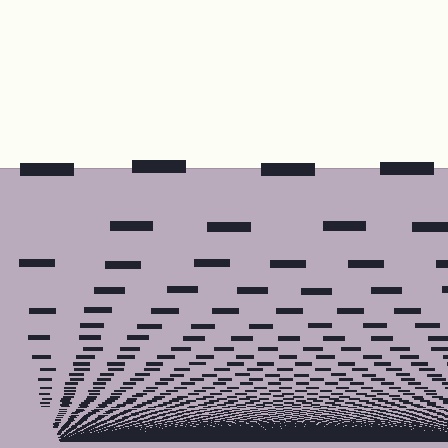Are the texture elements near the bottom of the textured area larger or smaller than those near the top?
Smaller. The gradient is inverted — elements near the bottom are smaller and denser.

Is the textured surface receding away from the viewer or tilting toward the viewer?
The surface appears to tilt toward the viewer. Texture elements get larger and sparser toward the top.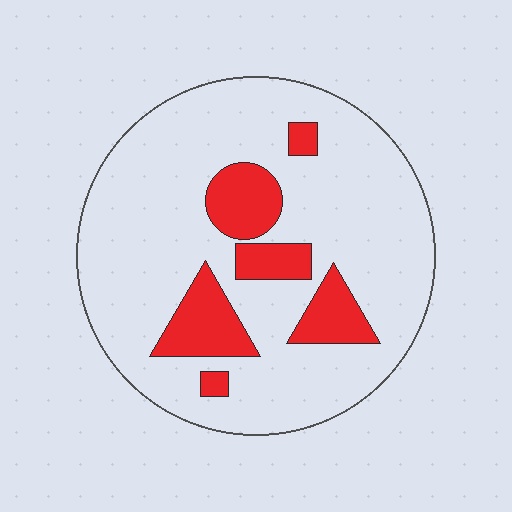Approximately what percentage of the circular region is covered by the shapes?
Approximately 20%.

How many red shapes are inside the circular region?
6.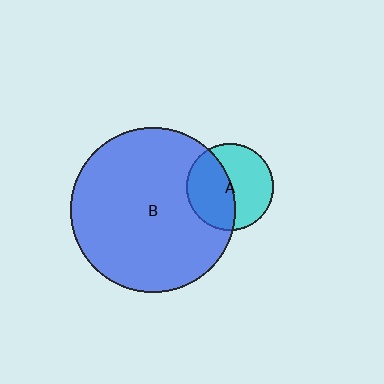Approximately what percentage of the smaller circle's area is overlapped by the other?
Approximately 50%.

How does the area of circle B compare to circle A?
Approximately 3.6 times.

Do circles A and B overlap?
Yes.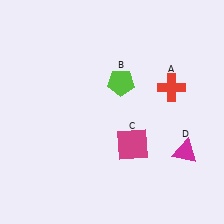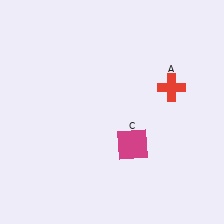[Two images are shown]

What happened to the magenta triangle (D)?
The magenta triangle (D) was removed in Image 2. It was in the bottom-right area of Image 1.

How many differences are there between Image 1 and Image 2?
There are 2 differences between the two images.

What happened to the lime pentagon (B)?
The lime pentagon (B) was removed in Image 2. It was in the top-right area of Image 1.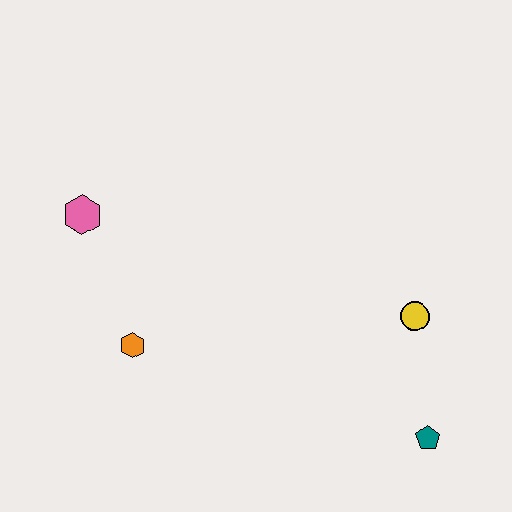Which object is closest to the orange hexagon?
The pink hexagon is closest to the orange hexagon.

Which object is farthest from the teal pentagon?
The pink hexagon is farthest from the teal pentagon.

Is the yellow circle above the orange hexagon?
Yes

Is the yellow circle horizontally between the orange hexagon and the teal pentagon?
Yes